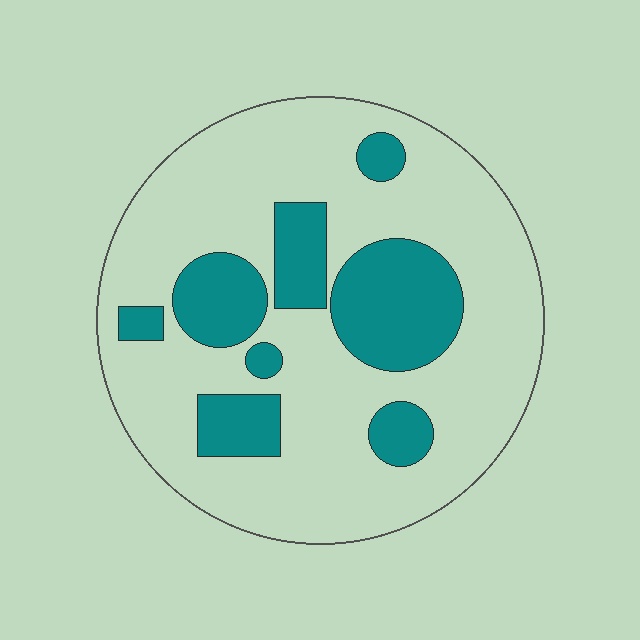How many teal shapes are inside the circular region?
8.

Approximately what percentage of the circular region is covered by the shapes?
Approximately 25%.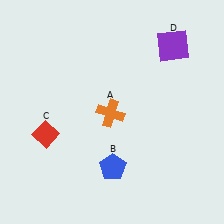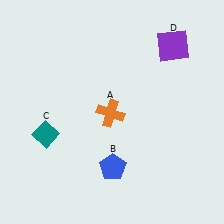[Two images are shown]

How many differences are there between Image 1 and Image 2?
There is 1 difference between the two images.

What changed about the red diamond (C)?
In Image 1, C is red. In Image 2, it changed to teal.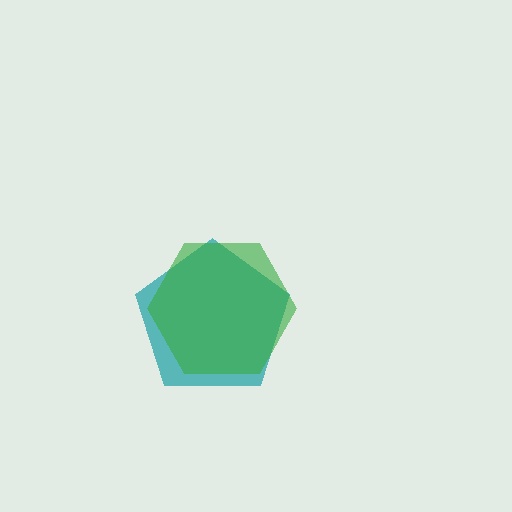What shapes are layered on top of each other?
The layered shapes are: a teal pentagon, a green hexagon.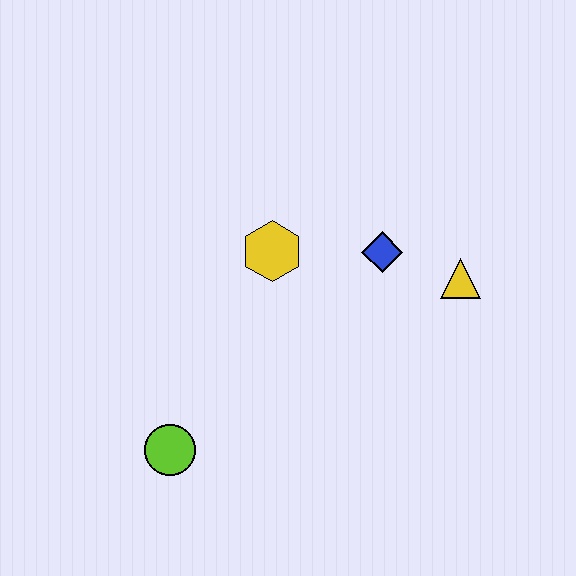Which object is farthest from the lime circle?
The yellow triangle is farthest from the lime circle.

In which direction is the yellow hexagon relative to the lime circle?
The yellow hexagon is above the lime circle.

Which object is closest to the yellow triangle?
The blue diamond is closest to the yellow triangle.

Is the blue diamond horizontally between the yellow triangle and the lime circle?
Yes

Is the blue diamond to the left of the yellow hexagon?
No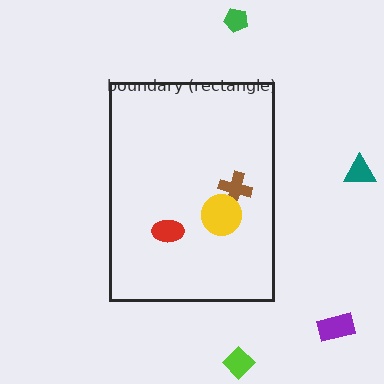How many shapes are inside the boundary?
3 inside, 4 outside.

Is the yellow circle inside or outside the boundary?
Inside.